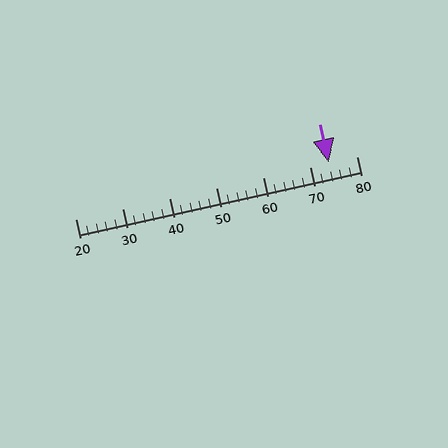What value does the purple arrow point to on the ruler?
The purple arrow points to approximately 74.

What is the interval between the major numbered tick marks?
The major tick marks are spaced 10 units apart.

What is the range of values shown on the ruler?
The ruler shows values from 20 to 80.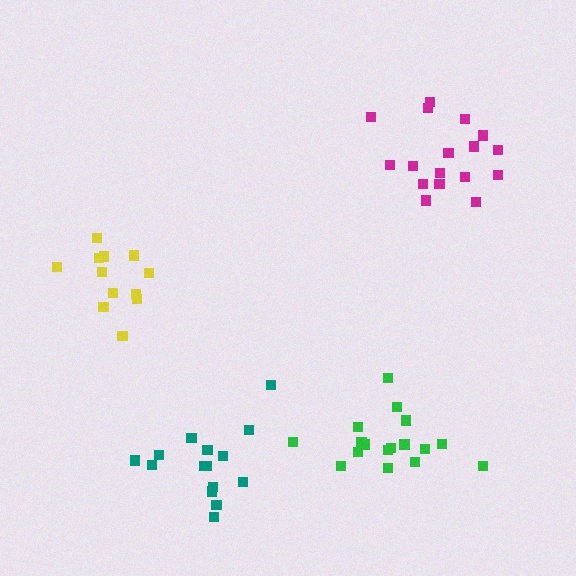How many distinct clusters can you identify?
There are 4 distinct clusters.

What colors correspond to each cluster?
The clusters are colored: magenta, yellow, teal, green.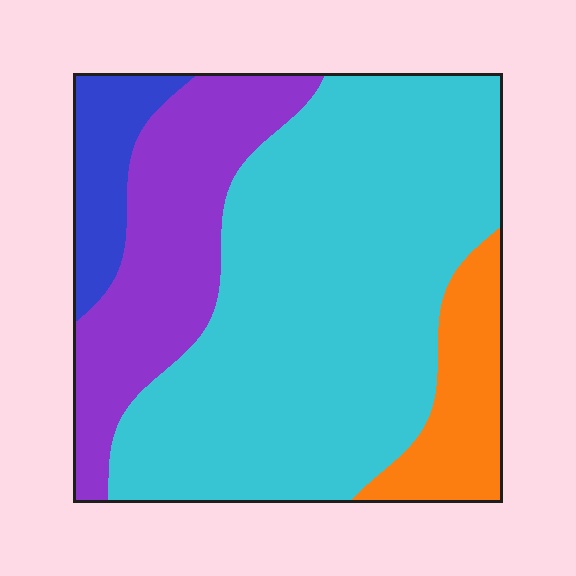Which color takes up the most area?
Cyan, at roughly 60%.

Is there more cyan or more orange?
Cyan.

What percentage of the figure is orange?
Orange covers around 10% of the figure.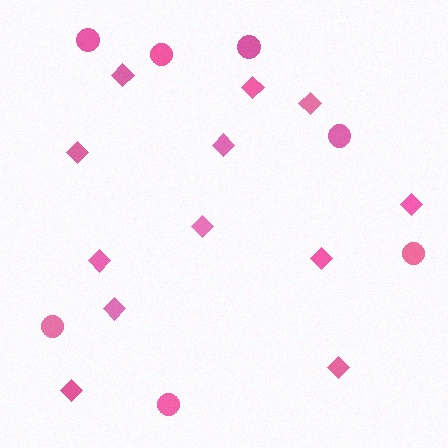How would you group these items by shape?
There are 2 groups: one group of circles (7) and one group of diamonds (12).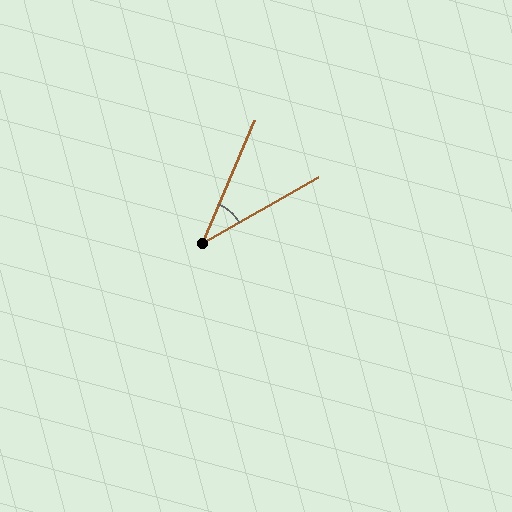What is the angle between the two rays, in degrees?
Approximately 37 degrees.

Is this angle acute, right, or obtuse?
It is acute.